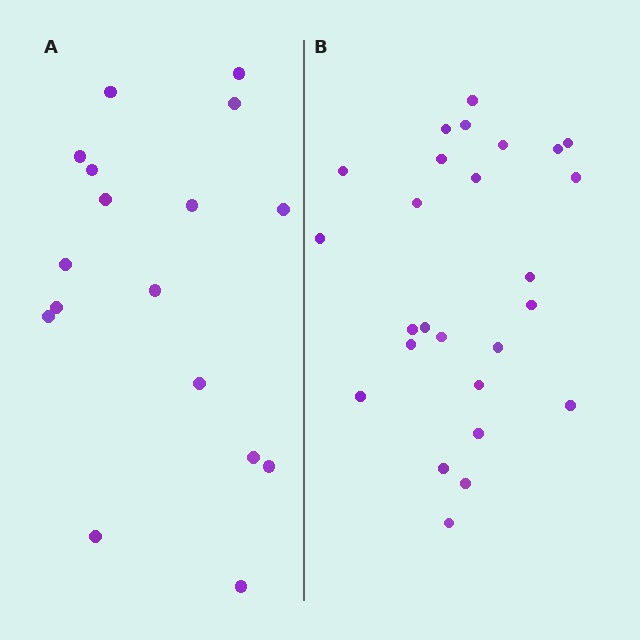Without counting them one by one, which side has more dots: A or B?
Region B (the right region) has more dots.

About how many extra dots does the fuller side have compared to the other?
Region B has roughly 8 or so more dots than region A.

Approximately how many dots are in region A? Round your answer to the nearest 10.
About 20 dots. (The exact count is 17, which rounds to 20.)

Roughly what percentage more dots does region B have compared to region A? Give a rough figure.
About 55% more.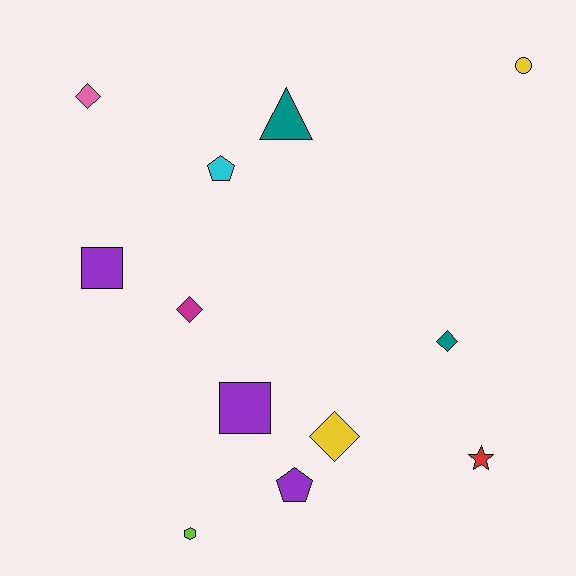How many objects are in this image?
There are 12 objects.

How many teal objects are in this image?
There are 2 teal objects.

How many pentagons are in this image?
There are 2 pentagons.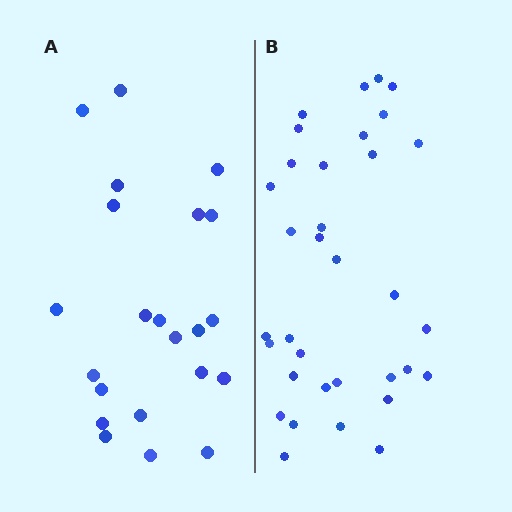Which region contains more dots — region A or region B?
Region B (the right region) has more dots.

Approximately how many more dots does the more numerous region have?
Region B has roughly 12 or so more dots than region A.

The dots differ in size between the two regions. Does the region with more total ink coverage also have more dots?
No. Region A has more total ink coverage because its dots are larger, but region B actually contains more individual dots. Total area can be misleading — the number of items is what matters here.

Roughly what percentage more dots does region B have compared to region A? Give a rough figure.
About 55% more.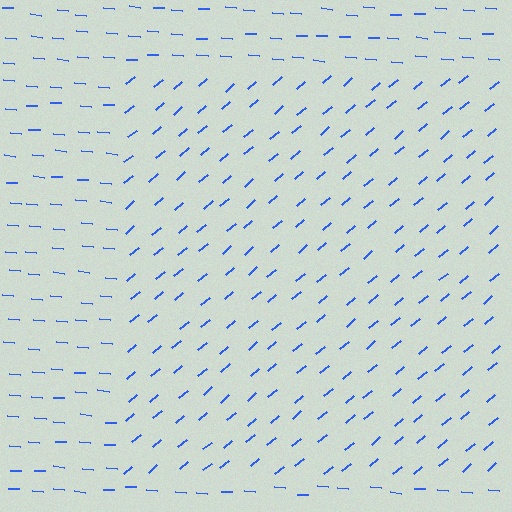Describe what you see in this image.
The image is filled with small blue line segments. A rectangle region in the image has lines oriented differently from the surrounding lines, creating a visible texture boundary.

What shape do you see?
I see a rectangle.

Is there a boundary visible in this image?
Yes, there is a texture boundary formed by a change in line orientation.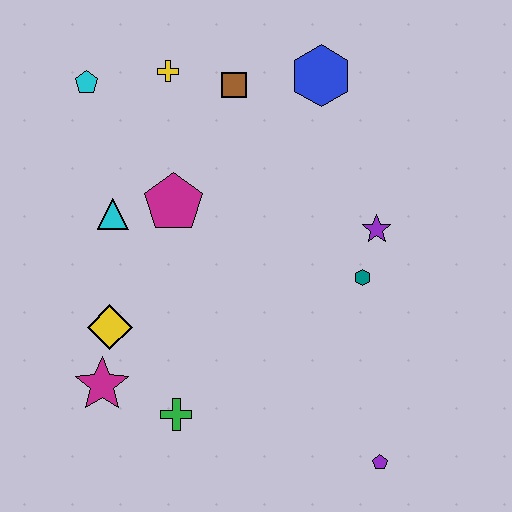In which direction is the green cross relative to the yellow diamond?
The green cross is below the yellow diamond.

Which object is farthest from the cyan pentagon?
The purple pentagon is farthest from the cyan pentagon.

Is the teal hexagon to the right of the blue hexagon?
Yes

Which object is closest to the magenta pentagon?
The cyan triangle is closest to the magenta pentagon.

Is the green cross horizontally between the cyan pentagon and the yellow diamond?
No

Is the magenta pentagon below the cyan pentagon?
Yes